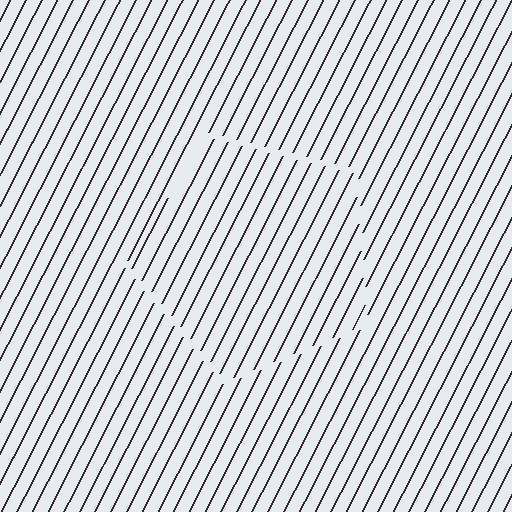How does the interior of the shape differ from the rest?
The interior of the shape contains the same grating, shifted by half a period — the contour is defined by the phase discontinuity where line-ends from the inner and outer gratings abut.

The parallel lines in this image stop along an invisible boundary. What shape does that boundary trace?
An illusory pentagon. The interior of the shape contains the same grating, shifted by half a period — the contour is defined by the phase discontinuity where line-ends from the inner and outer gratings abut.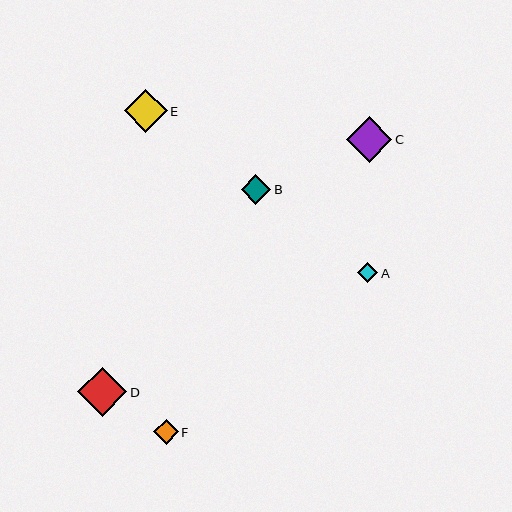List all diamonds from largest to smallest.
From largest to smallest: D, C, E, B, F, A.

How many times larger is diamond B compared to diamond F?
Diamond B is approximately 1.2 times the size of diamond F.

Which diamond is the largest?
Diamond D is the largest with a size of approximately 50 pixels.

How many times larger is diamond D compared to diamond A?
Diamond D is approximately 2.5 times the size of diamond A.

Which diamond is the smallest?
Diamond A is the smallest with a size of approximately 20 pixels.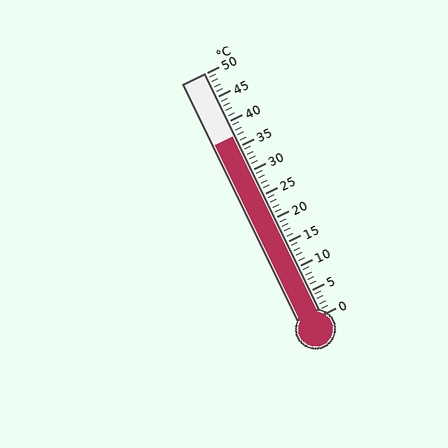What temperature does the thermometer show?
The thermometer shows approximately 37°C.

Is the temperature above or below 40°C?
The temperature is below 40°C.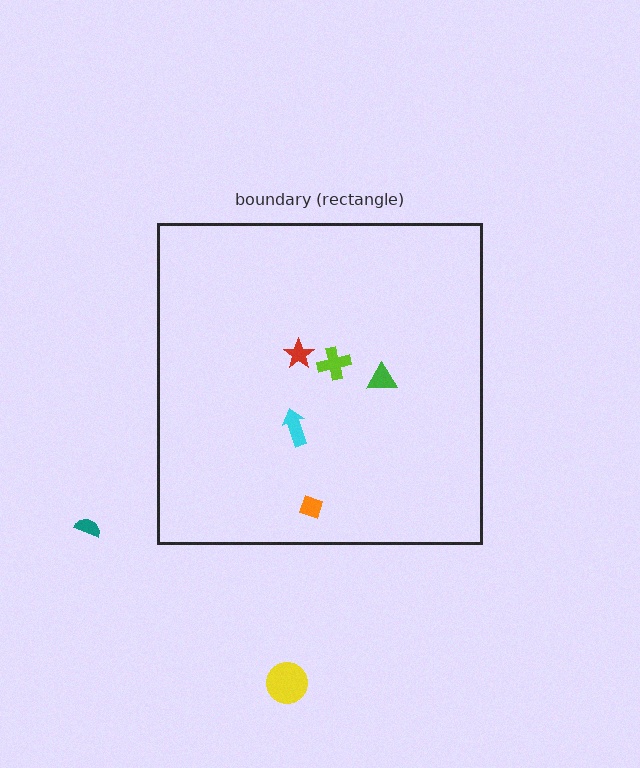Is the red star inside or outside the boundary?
Inside.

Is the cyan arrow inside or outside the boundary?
Inside.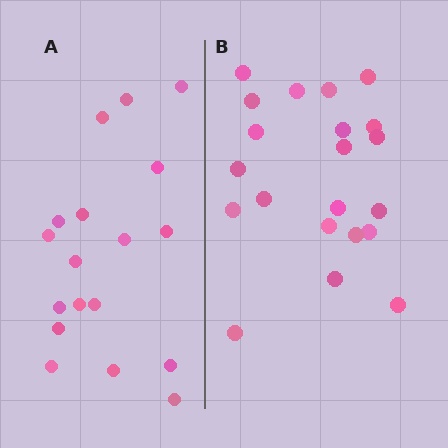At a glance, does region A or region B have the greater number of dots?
Region B (the right region) has more dots.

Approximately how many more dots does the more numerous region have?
Region B has just a few more — roughly 2 or 3 more dots than region A.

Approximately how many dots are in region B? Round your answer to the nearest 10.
About 20 dots. (The exact count is 21, which rounds to 20.)